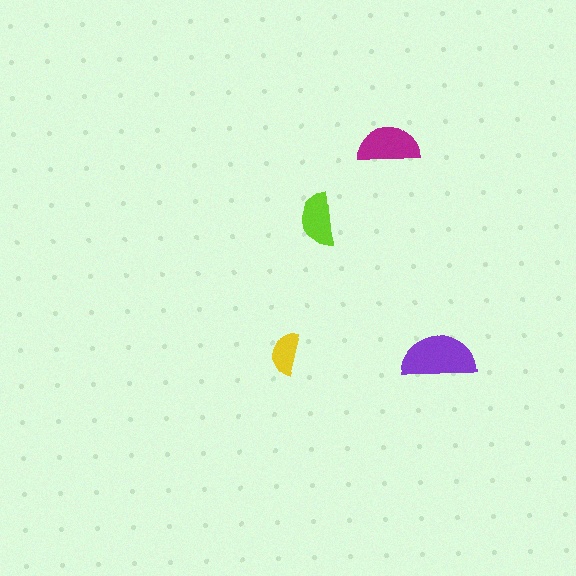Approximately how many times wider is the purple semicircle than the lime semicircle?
About 1.5 times wider.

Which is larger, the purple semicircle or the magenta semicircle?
The purple one.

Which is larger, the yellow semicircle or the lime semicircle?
The lime one.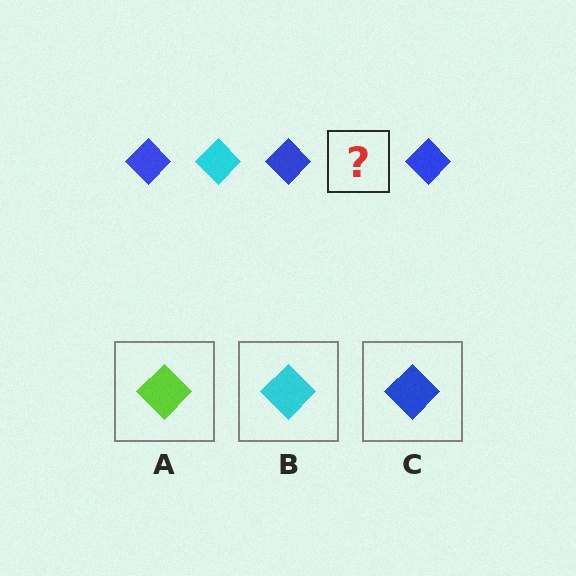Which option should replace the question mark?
Option B.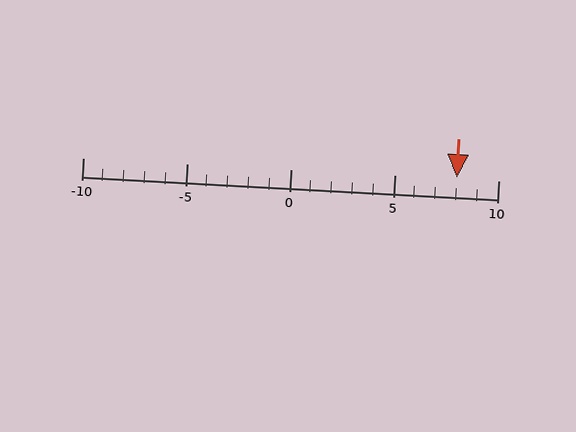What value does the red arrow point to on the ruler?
The red arrow points to approximately 8.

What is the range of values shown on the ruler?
The ruler shows values from -10 to 10.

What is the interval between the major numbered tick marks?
The major tick marks are spaced 5 units apart.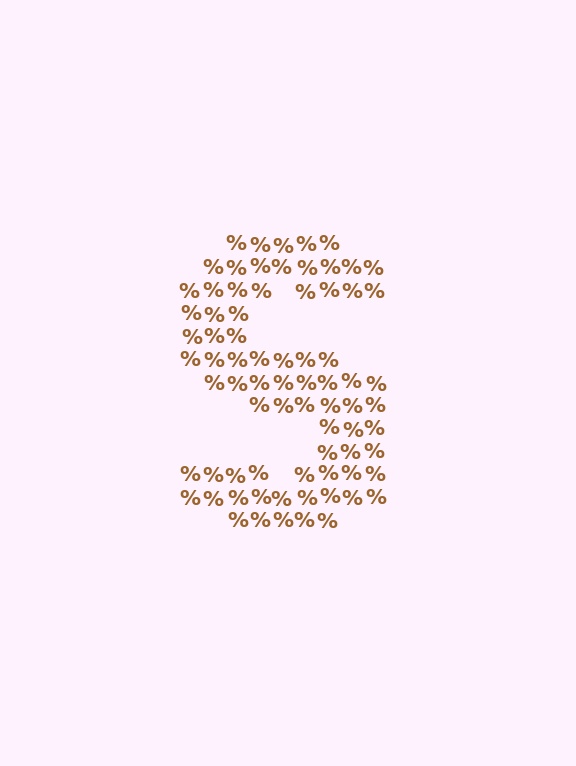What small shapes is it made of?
It is made of small percent signs.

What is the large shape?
The large shape is the letter S.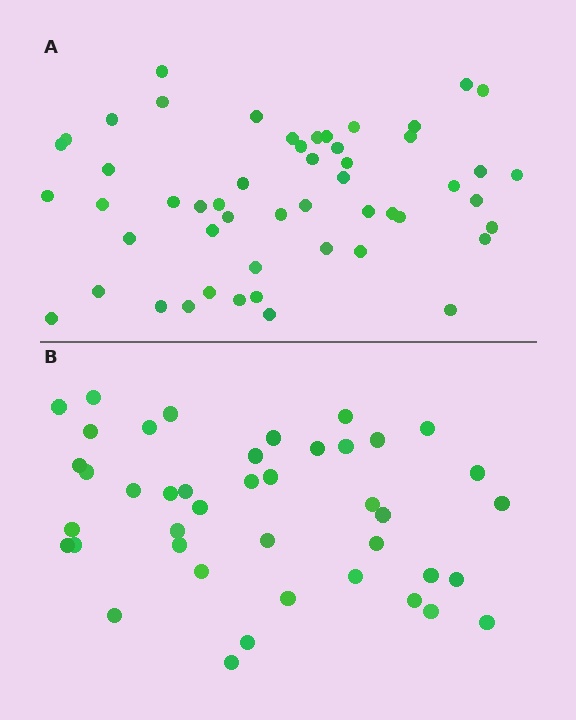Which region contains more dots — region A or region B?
Region A (the top region) has more dots.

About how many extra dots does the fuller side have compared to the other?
Region A has roughly 10 or so more dots than region B.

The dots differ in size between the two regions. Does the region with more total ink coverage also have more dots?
No. Region B has more total ink coverage because its dots are larger, but region A actually contains more individual dots. Total area can be misleading — the number of items is what matters here.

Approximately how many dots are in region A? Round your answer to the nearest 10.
About 50 dots. (The exact count is 52, which rounds to 50.)